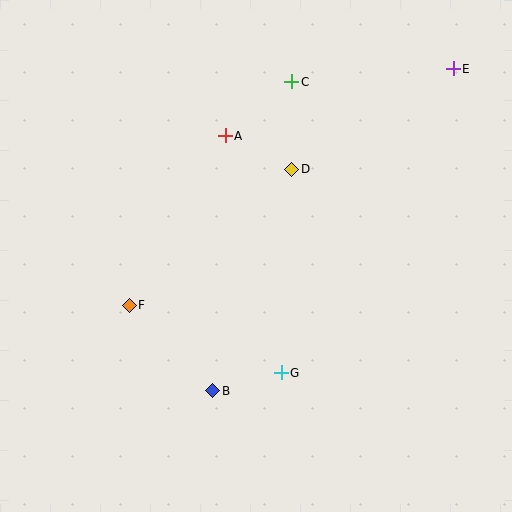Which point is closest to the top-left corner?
Point A is closest to the top-left corner.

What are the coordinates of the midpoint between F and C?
The midpoint between F and C is at (211, 193).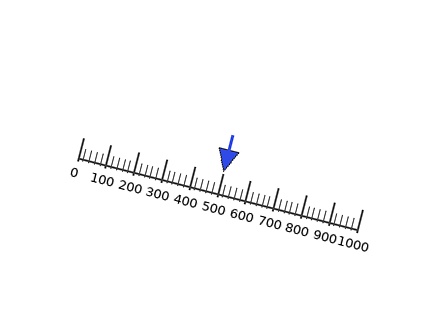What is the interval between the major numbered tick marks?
The major tick marks are spaced 100 units apart.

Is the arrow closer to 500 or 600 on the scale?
The arrow is closer to 500.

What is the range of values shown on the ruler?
The ruler shows values from 0 to 1000.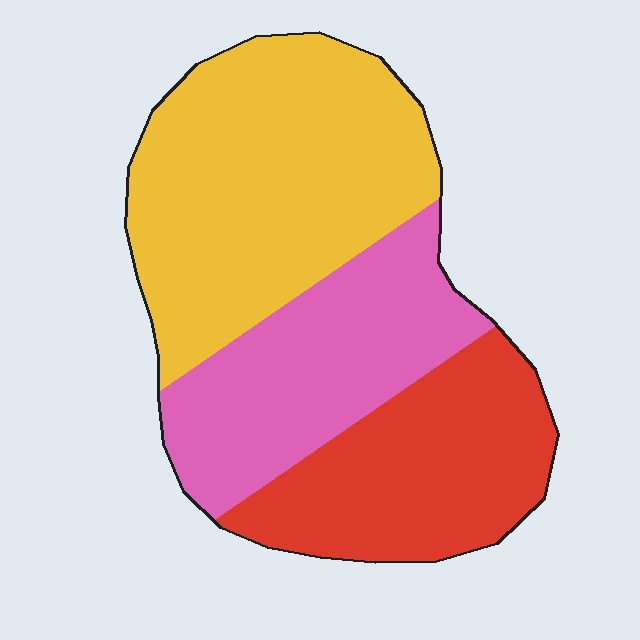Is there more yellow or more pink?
Yellow.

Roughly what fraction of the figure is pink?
Pink takes up about one quarter (1/4) of the figure.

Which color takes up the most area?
Yellow, at roughly 45%.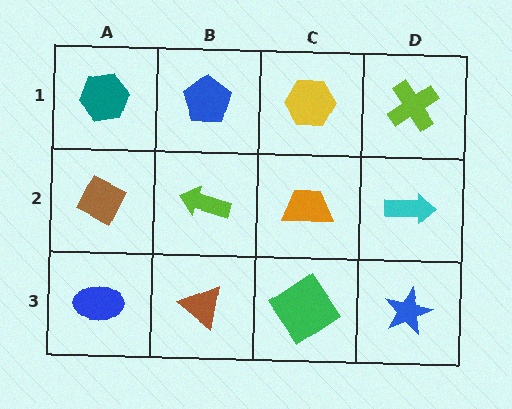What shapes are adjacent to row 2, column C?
A yellow hexagon (row 1, column C), a green diamond (row 3, column C), a lime arrow (row 2, column B), a cyan arrow (row 2, column D).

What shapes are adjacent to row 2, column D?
A lime cross (row 1, column D), a blue star (row 3, column D), an orange trapezoid (row 2, column C).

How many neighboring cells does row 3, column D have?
2.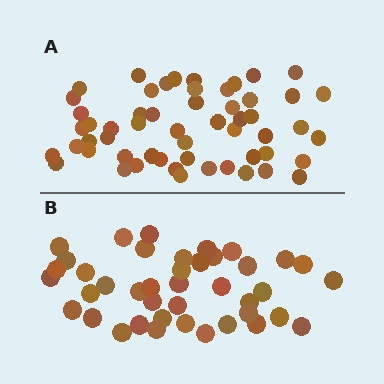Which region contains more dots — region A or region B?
Region A (the top region) has more dots.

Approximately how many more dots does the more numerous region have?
Region A has approximately 15 more dots than region B.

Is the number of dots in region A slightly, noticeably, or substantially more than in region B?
Region A has noticeably more, but not dramatically so. The ratio is roughly 1.3 to 1.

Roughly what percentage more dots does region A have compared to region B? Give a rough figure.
About 35% more.